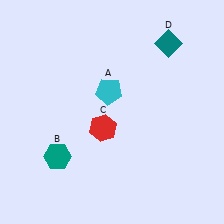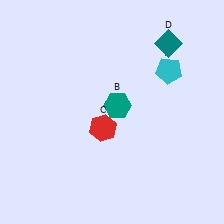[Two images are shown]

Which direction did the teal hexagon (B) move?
The teal hexagon (B) moved right.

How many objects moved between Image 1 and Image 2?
2 objects moved between the two images.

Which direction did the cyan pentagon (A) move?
The cyan pentagon (A) moved right.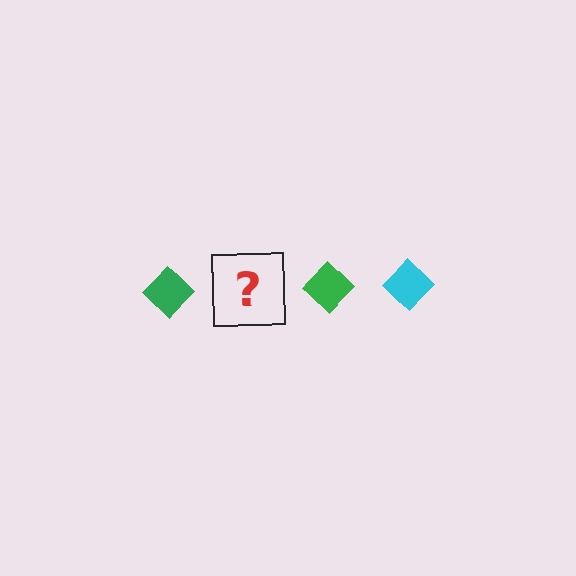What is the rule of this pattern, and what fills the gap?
The rule is that the pattern cycles through green, cyan diamonds. The gap should be filled with a cyan diamond.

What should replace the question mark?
The question mark should be replaced with a cyan diamond.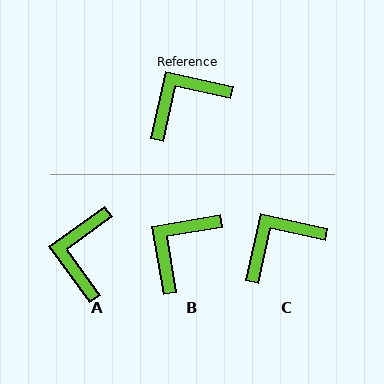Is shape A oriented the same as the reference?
No, it is off by about 48 degrees.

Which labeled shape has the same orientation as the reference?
C.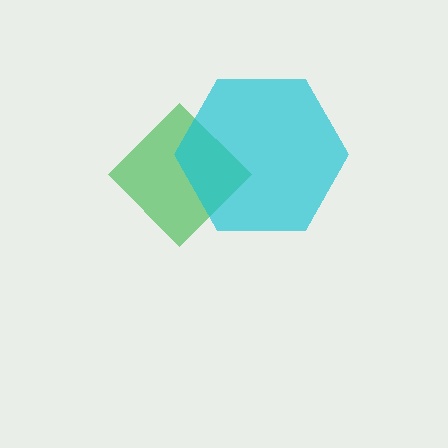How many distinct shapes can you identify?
There are 2 distinct shapes: a green diamond, a cyan hexagon.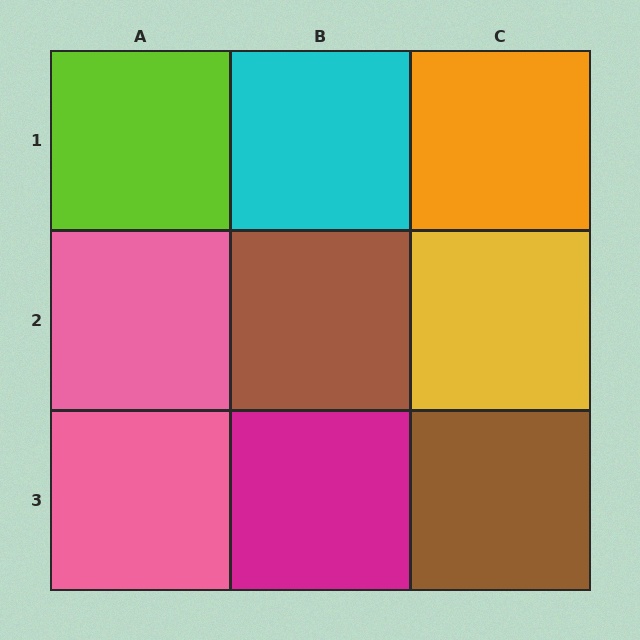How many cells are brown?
2 cells are brown.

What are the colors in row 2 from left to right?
Pink, brown, yellow.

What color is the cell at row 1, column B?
Cyan.